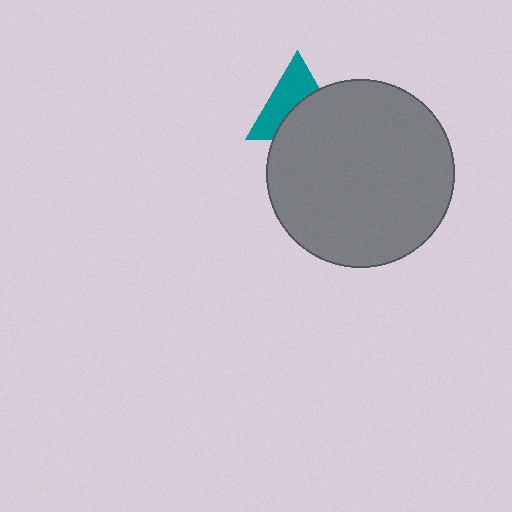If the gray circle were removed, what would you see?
You would see the complete teal triangle.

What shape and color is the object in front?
The object in front is a gray circle.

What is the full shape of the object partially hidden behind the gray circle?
The partially hidden object is a teal triangle.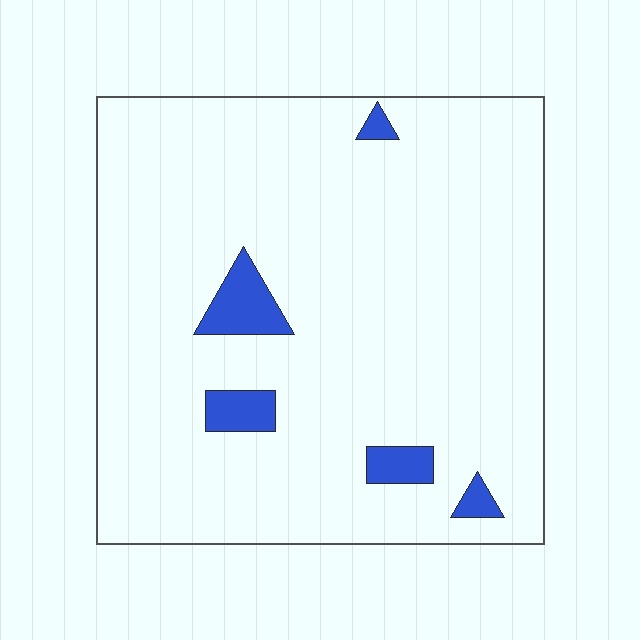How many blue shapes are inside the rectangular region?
5.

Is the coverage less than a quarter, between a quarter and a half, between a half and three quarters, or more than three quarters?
Less than a quarter.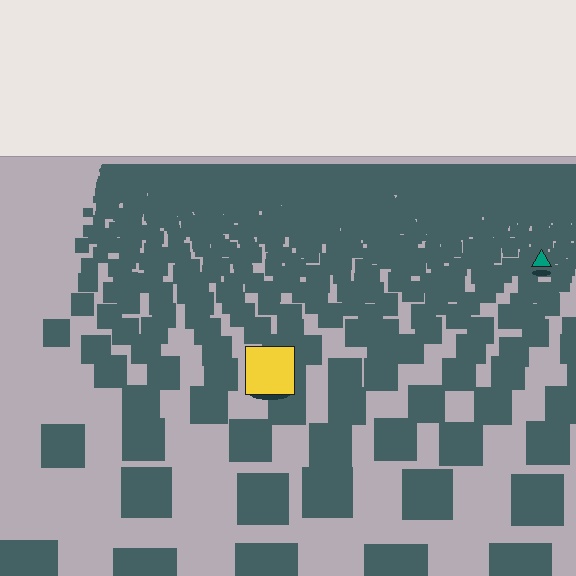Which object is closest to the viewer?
The yellow square is closest. The texture marks near it are larger and more spread out.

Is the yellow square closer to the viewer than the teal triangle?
Yes. The yellow square is closer — you can tell from the texture gradient: the ground texture is coarser near it.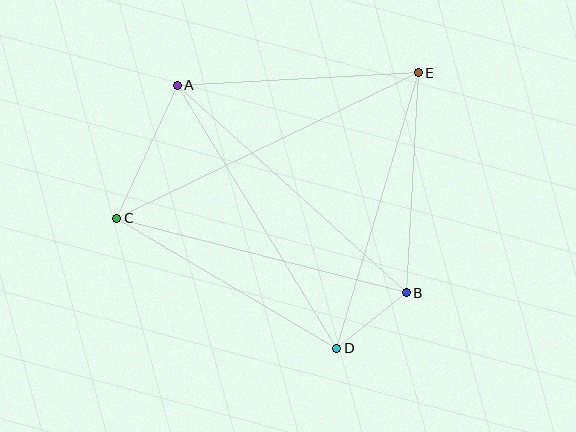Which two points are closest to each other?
Points B and D are closest to each other.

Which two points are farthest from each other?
Points C and E are farthest from each other.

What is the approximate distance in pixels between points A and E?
The distance between A and E is approximately 241 pixels.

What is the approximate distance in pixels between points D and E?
The distance between D and E is approximately 287 pixels.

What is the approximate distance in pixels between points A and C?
The distance between A and C is approximately 146 pixels.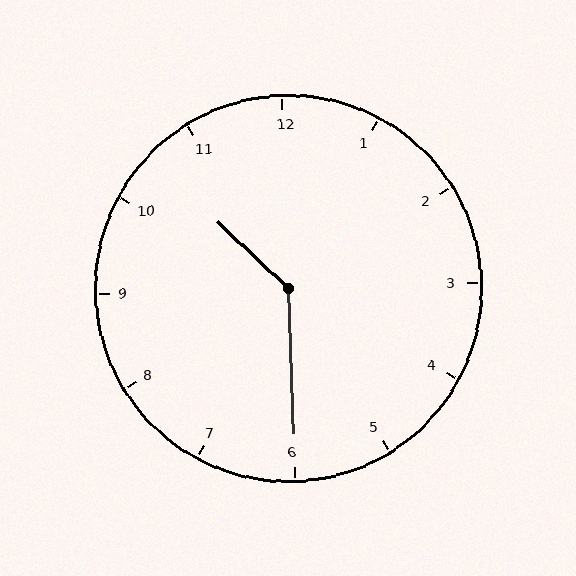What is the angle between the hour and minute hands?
Approximately 135 degrees.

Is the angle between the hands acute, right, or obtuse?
It is obtuse.